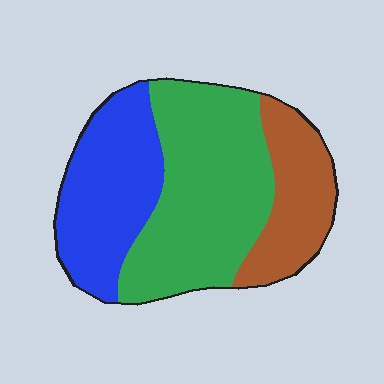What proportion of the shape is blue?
Blue takes up about one third (1/3) of the shape.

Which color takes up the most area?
Green, at roughly 45%.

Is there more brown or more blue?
Blue.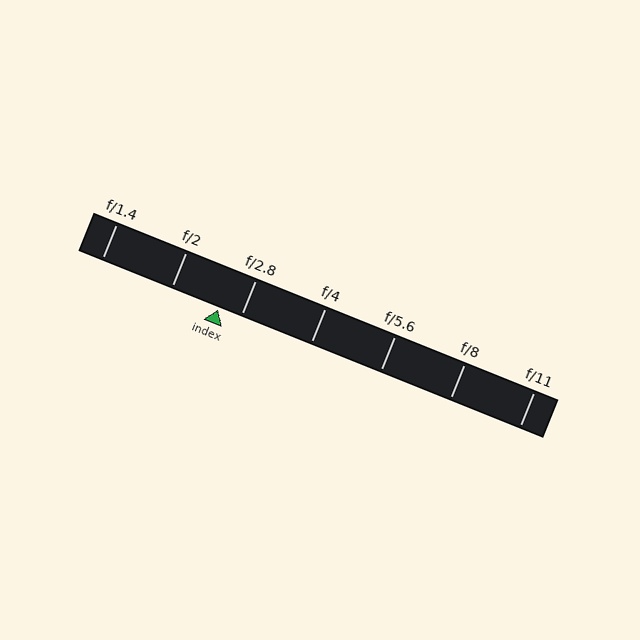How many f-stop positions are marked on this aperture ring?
There are 7 f-stop positions marked.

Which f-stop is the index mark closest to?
The index mark is closest to f/2.8.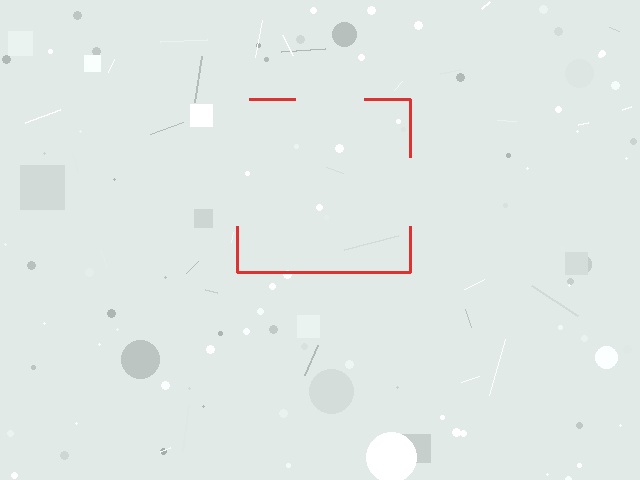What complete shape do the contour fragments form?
The contour fragments form a square.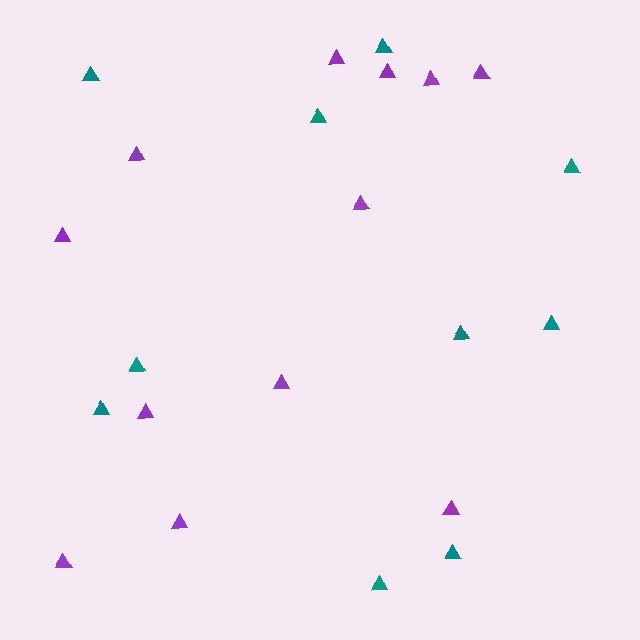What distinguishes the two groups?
There are 2 groups: one group of teal triangles (10) and one group of purple triangles (12).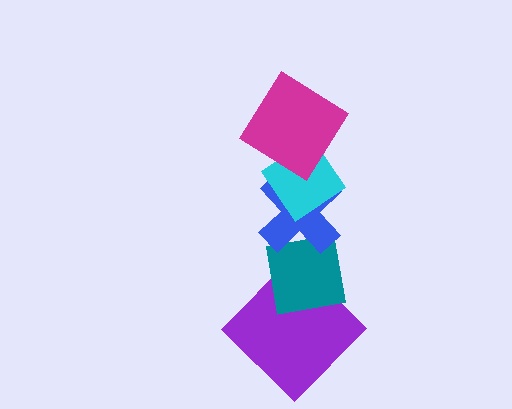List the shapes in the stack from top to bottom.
From top to bottom: the magenta diamond, the cyan diamond, the blue cross, the teal square, the purple diamond.